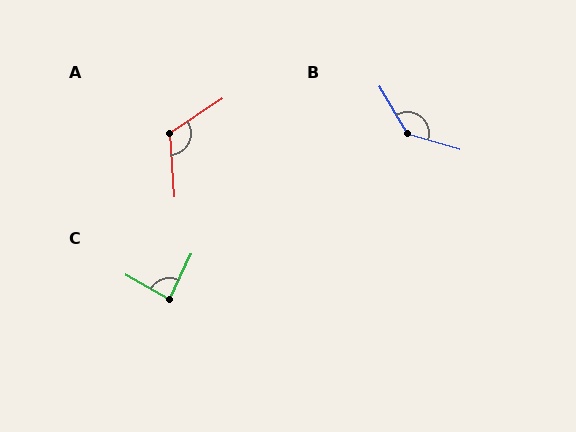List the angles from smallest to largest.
C (86°), A (120°), B (137°).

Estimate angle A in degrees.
Approximately 120 degrees.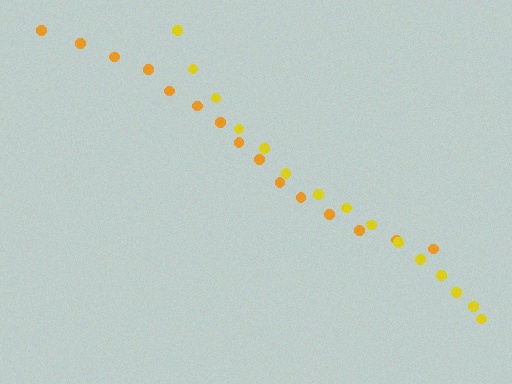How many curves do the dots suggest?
There are 2 distinct paths.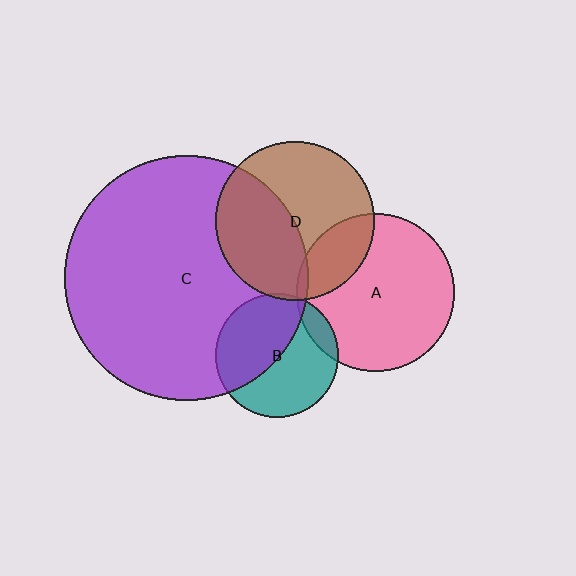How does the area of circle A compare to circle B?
Approximately 1.7 times.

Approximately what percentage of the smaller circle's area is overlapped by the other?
Approximately 20%.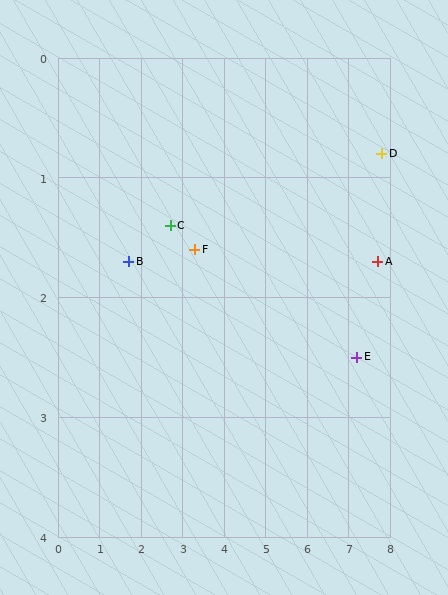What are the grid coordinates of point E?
Point E is at approximately (7.2, 2.5).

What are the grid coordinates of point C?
Point C is at approximately (2.7, 1.4).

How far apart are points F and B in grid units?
Points F and B are about 1.6 grid units apart.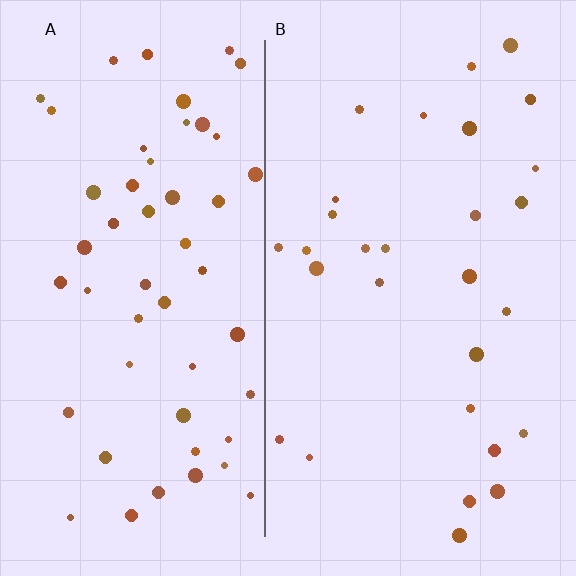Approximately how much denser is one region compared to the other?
Approximately 1.8× — region A over region B.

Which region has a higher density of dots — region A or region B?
A (the left).